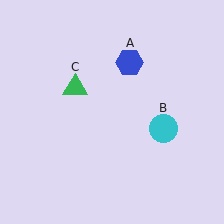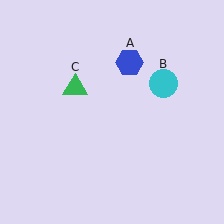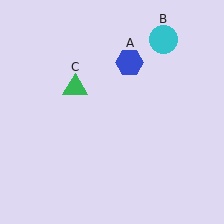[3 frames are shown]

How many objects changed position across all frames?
1 object changed position: cyan circle (object B).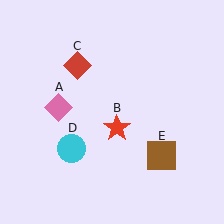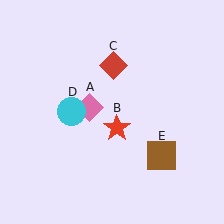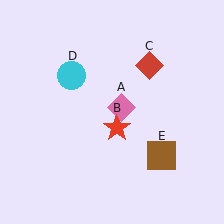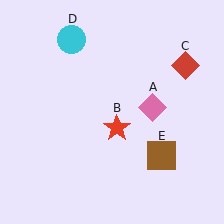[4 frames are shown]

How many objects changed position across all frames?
3 objects changed position: pink diamond (object A), red diamond (object C), cyan circle (object D).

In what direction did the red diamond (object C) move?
The red diamond (object C) moved right.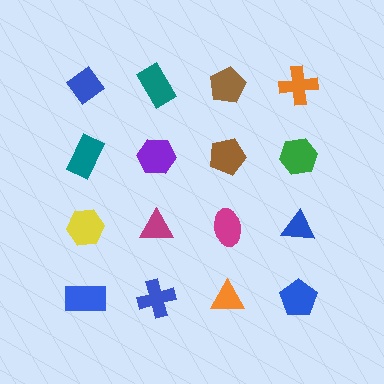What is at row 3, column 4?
A blue triangle.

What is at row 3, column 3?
A magenta ellipse.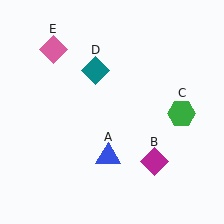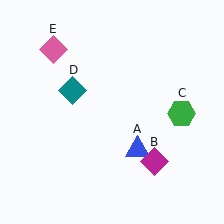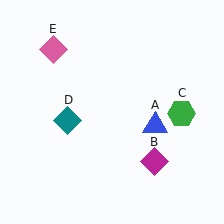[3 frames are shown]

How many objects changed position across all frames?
2 objects changed position: blue triangle (object A), teal diamond (object D).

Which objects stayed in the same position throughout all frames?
Magenta diamond (object B) and green hexagon (object C) and pink diamond (object E) remained stationary.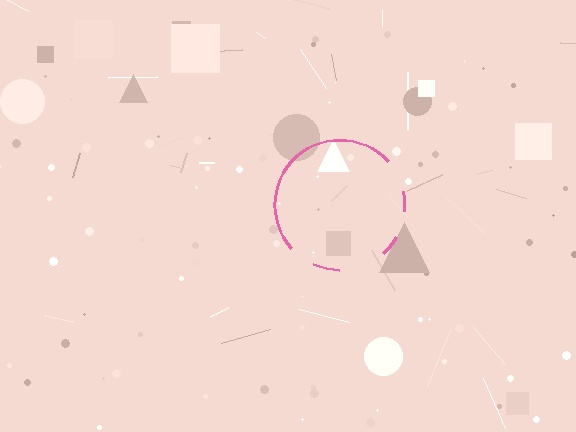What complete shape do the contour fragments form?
The contour fragments form a circle.